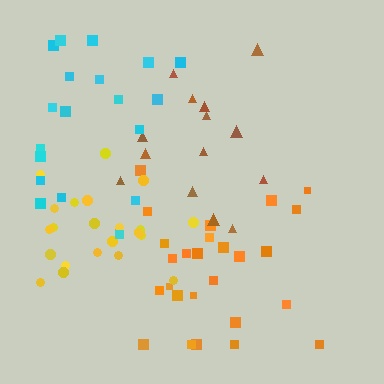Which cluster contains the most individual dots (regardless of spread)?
Orange (27).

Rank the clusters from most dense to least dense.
yellow, orange, brown, cyan.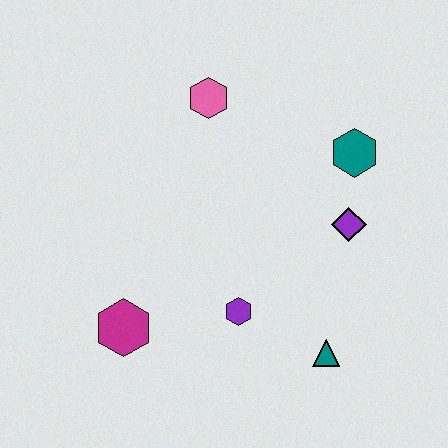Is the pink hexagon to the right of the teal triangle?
No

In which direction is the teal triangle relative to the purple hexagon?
The teal triangle is to the right of the purple hexagon.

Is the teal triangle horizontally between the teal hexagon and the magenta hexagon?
Yes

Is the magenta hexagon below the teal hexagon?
Yes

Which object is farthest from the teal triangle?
The pink hexagon is farthest from the teal triangle.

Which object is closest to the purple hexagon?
The teal triangle is closest to the purple hexagon.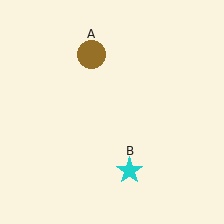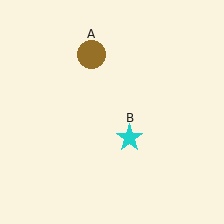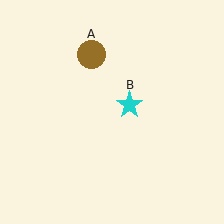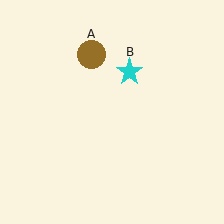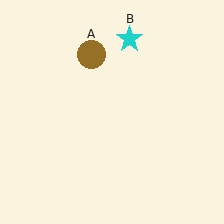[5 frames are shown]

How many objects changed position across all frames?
1 object changed position: cyan star (object B).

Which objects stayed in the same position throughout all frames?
Brown circle (object A) remained stationary.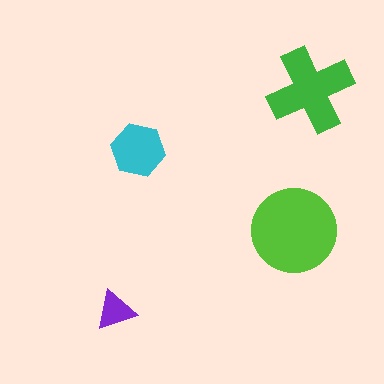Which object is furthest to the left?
The purple triangle is leftmost.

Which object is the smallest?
The purple triangle.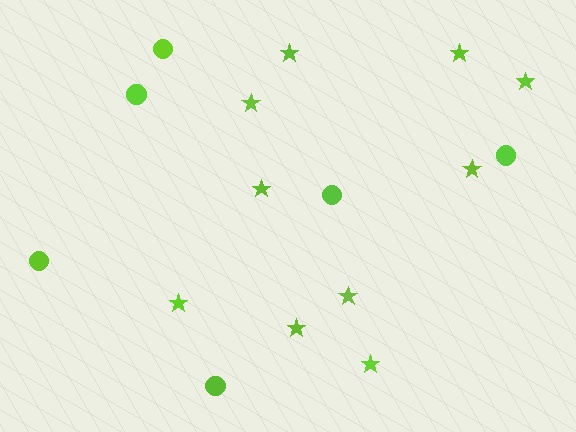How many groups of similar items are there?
There are 2 groups: one group of stars (10) and one group of circles (6).